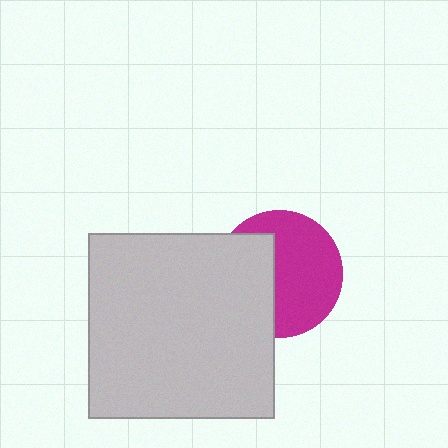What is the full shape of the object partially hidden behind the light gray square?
The partially hidden object is a magenta circle.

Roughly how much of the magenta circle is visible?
About half of it is visible (roughly 60%).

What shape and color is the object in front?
The object in front is a light gray square.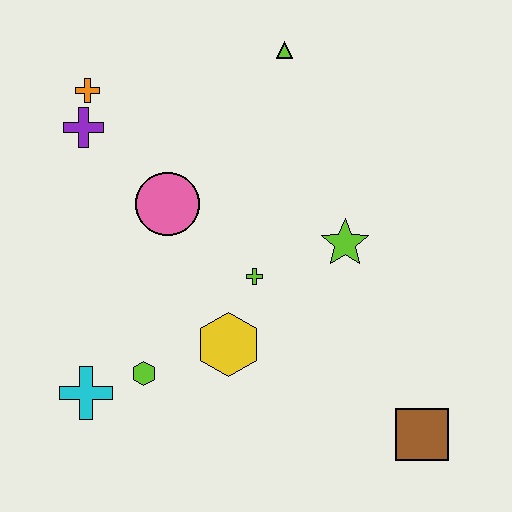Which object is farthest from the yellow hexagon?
The lime triangle is farthest from the yellow hexagon.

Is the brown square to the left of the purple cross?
No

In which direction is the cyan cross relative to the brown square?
The cyan cross is to the left of the brown square.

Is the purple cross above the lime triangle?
No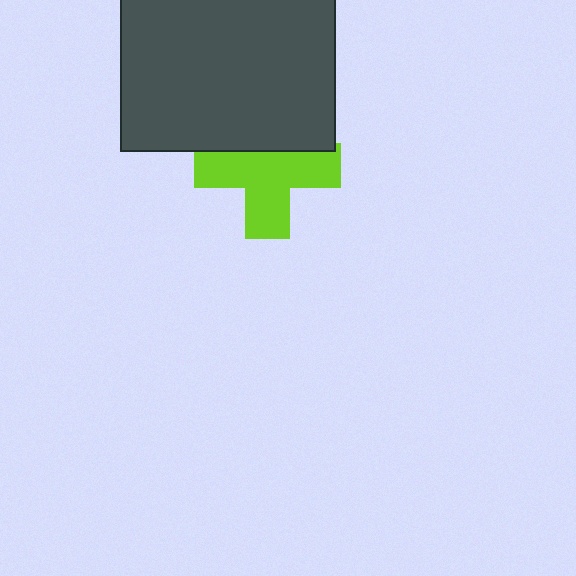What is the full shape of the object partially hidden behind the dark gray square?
The partially hidden object is a lime cross.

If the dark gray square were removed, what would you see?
You would see the complete lime cross.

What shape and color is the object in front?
The object in front is a dark gray square.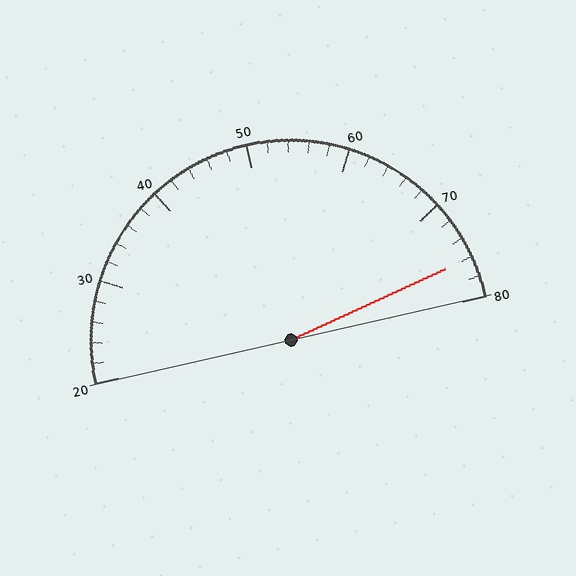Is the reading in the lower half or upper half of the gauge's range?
The reading is in the upper half of the range (20 to 80).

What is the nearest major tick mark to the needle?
The nearest major tick mark is 80.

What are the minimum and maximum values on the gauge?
The gauge ranges from 20 to 80.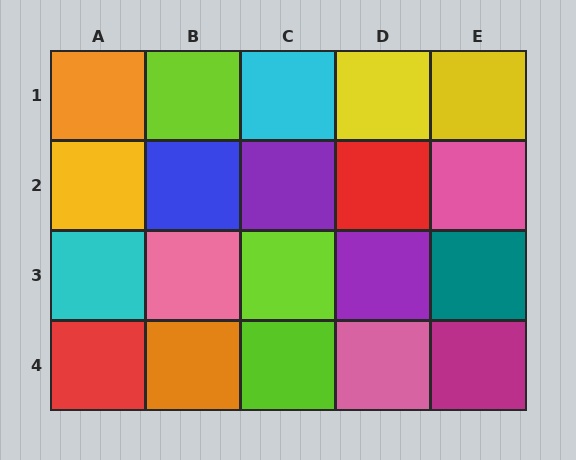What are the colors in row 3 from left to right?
Cyan, pink, lime, purple, teal.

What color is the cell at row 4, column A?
Red.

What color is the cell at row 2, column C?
Purple.